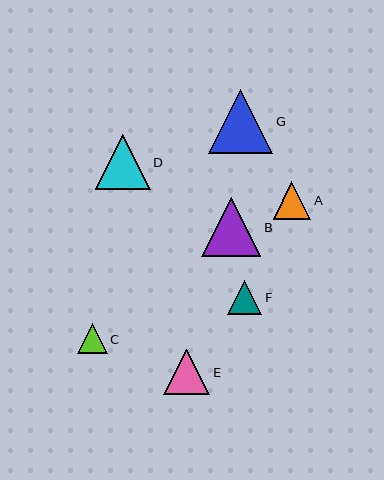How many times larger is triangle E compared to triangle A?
Triangle E is approximately 1.2 times the size of triangle A.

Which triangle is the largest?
Triangle G is the largest with a size of approximately 65 pixels.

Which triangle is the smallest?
Triangle C is the smallest with a size of approximately 30 pixels.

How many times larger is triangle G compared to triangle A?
Triangle G is approximately 1.7 times the size of triangle A.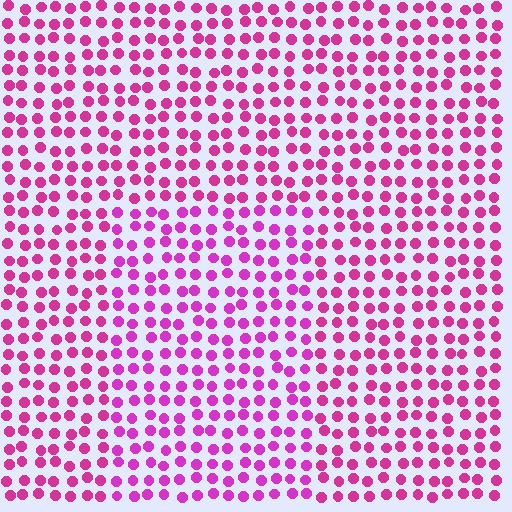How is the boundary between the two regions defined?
The boundary is defined purely by a slight shift in hue (about 18 degrees). Spacing, size, and orientation are identical on both sides.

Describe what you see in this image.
The image is filled with small magenta elements in a uniform arrangement. A rectangle-shaped region is visible where the elements are tinted to a slightly different hue, forming a subtle color boundary.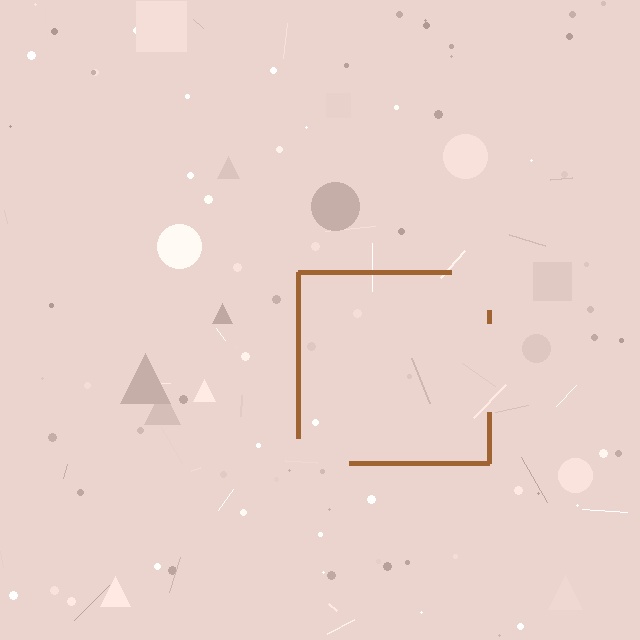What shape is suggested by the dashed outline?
The dashed outline suggests a square.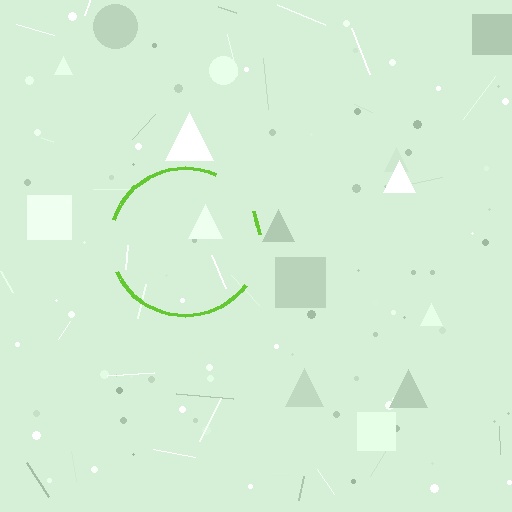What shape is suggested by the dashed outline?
The dashed outline suggests a circle.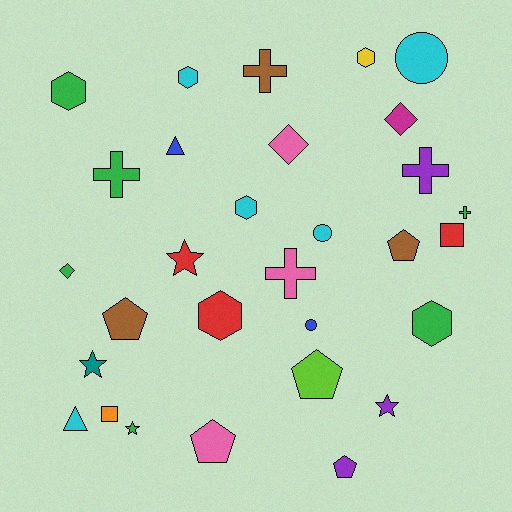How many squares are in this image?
There are 2 squares.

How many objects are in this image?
There are 30 objects.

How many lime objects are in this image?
There is 1 lime object.